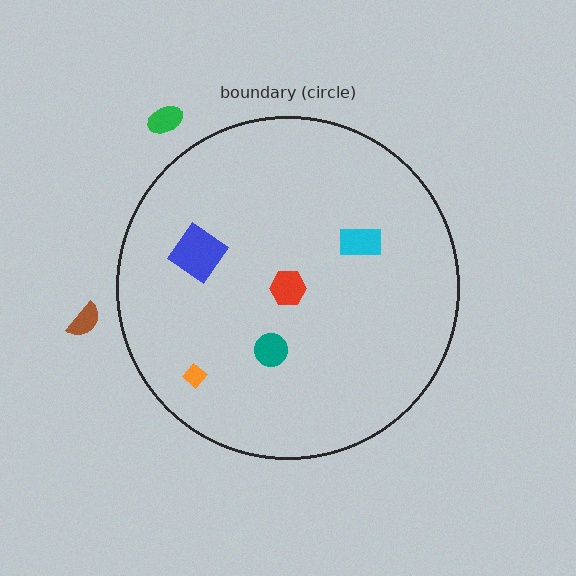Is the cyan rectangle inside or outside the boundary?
Inside.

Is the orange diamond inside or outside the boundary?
Inside.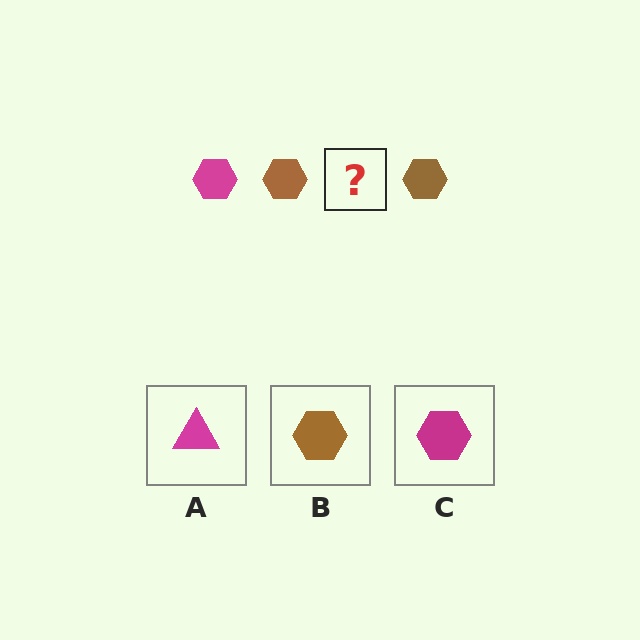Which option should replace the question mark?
Option C.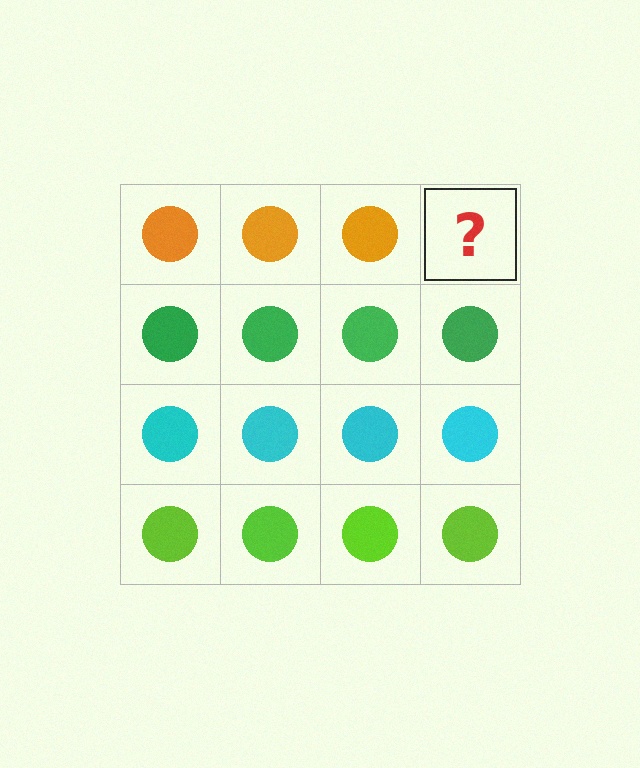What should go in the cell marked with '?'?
The missing cell should contain an orange circle.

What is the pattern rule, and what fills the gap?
The rule is that each row has a consistent color. The gap should be filled with an orange circle.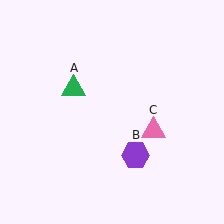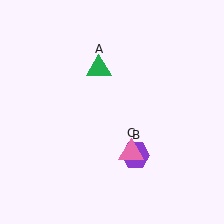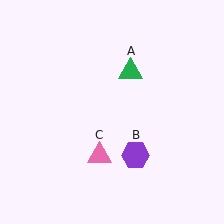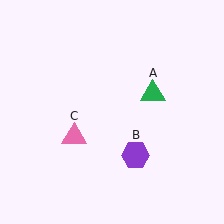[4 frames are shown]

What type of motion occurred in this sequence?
The green triangle (object A), pink triangle (object C) rotated clockwise around the center of the scene.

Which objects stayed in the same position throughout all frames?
Purple hexagon (object B) remained stationary.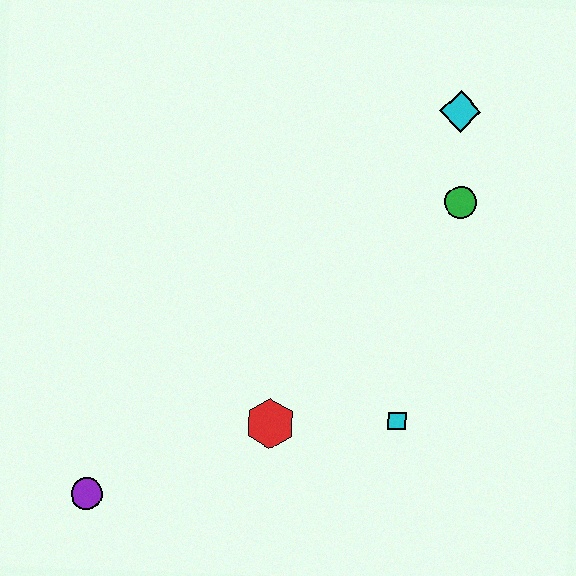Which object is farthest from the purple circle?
The cyan diamond is farthest from the purple circle.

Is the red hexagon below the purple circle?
No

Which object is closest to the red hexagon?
The cyan square is closest to the red hexagon.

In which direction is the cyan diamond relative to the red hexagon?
The cyan diamond is above the red hexagon.